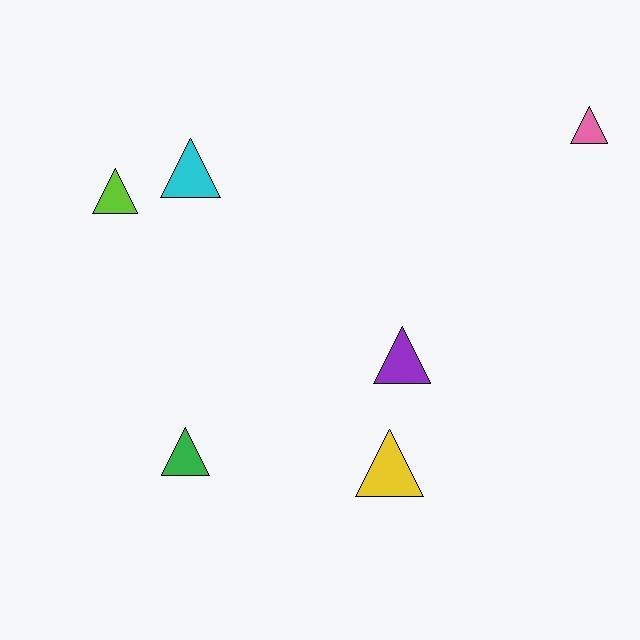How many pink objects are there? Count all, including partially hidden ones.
There is 1 pink object.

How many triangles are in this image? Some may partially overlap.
There are 6 triangles.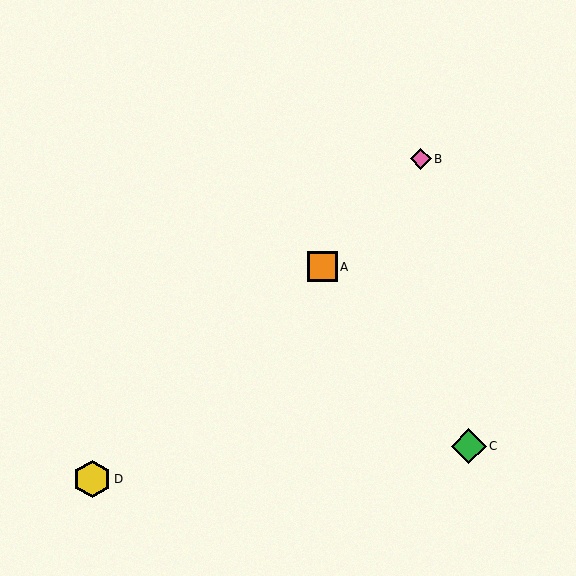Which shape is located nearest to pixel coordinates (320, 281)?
The orange square (labeled A) at (322, 267) is nearest to that location.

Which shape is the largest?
The yellow hexagon (labeled D) is the largest.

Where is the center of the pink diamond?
The center of the pink diamond is at (421, 159).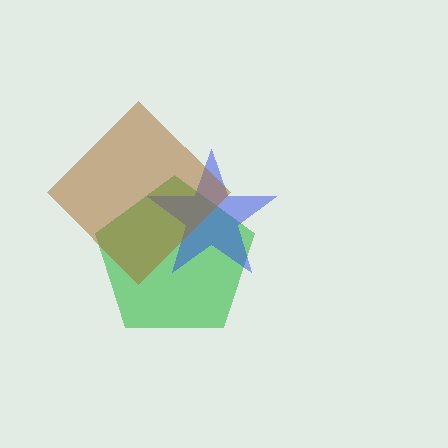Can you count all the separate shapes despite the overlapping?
Yes, there are 3 separate shapes.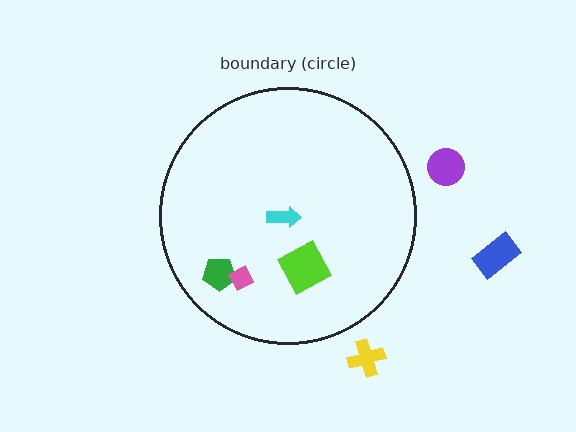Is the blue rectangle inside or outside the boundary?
Outside.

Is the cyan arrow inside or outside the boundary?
Inside.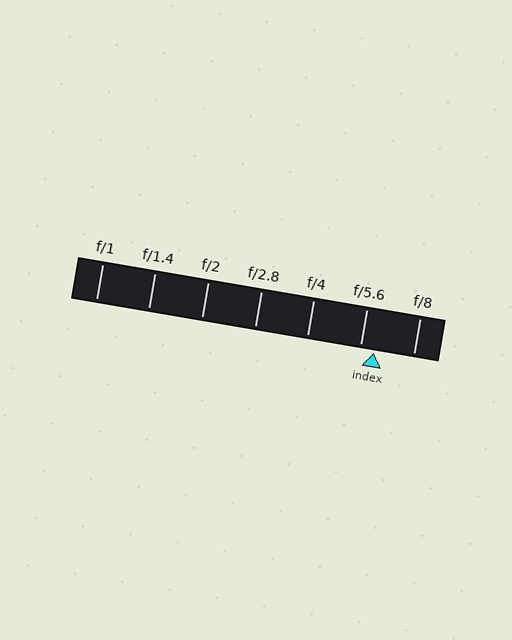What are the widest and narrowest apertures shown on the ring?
The widest aperture shown is f/1 and the narrowest is f/8.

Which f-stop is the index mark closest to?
The index mark is closest to f/5.6.